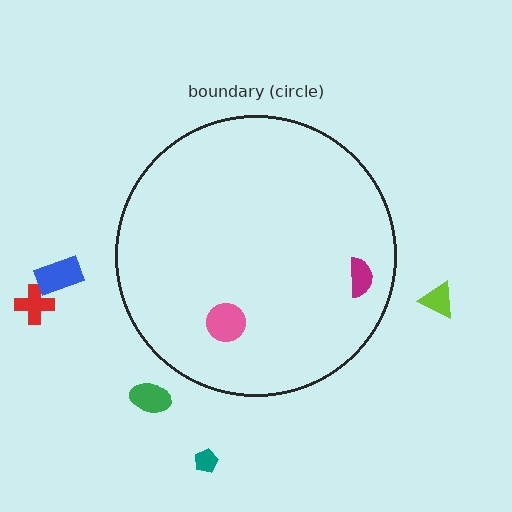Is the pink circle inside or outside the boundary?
Inside.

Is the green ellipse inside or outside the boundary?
Outside.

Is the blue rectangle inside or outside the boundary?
Outside.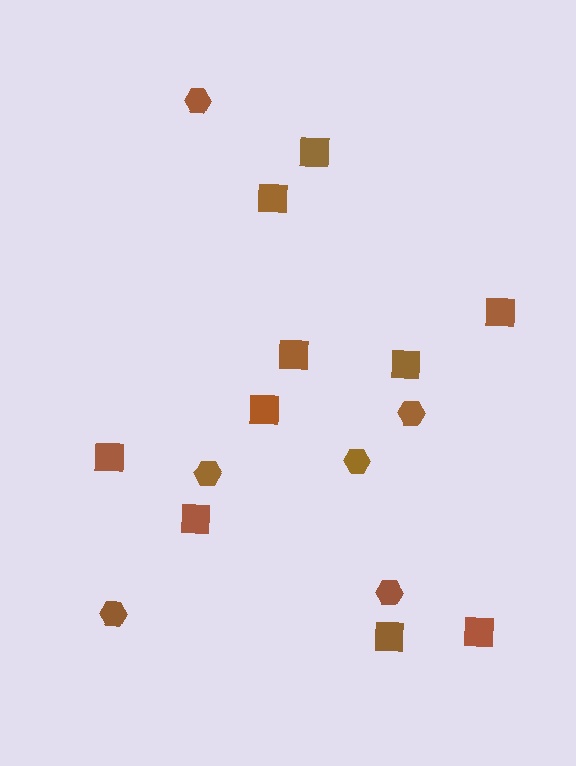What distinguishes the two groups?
There are 2 groups: one group of squares (10) and one group of hexagons (6).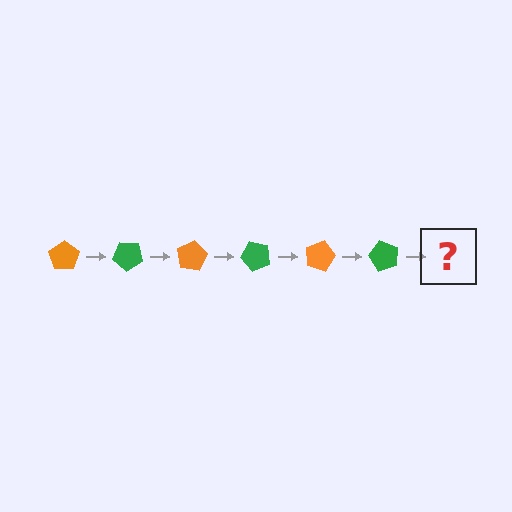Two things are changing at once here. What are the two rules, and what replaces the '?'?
The two rules are that it rotates 40 degrees each step and the color cycles through orange and green. The '?' should be an orange pentagon, rotated 240 degrees from the start.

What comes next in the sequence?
The next element should be an orange pentagon, rotated 240 degrees from the start.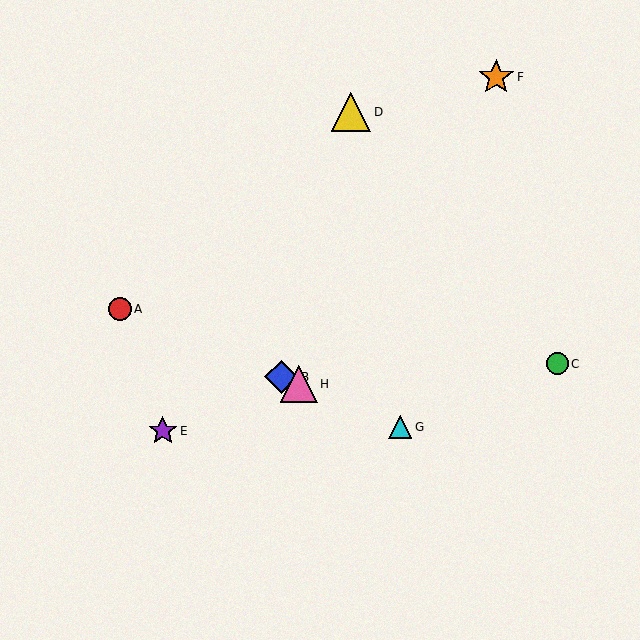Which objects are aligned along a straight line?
Objects A, B, G, H are aligned along a straight line.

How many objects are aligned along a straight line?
4 objects (A, B, G, H) are aligned along a straight line.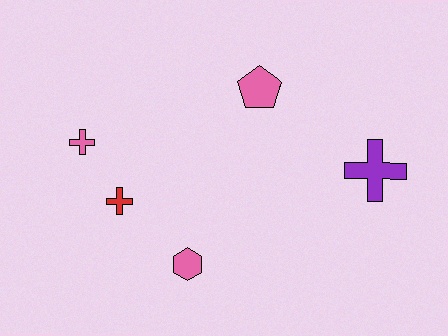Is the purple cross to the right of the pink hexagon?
Yes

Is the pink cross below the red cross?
No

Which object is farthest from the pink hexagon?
The purple cross is farthest from the pink hexagon.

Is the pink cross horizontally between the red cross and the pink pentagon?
No